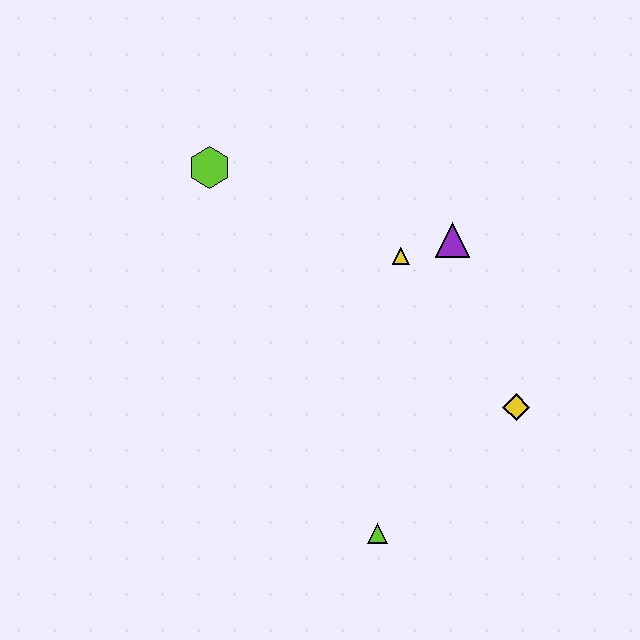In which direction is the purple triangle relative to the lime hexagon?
The purple triangle is to the right of the lime hexagon.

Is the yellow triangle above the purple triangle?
No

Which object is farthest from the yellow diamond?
The lime hexagon is farthest from the yellow diamond.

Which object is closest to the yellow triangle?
The purple triangle is closest to the yellow triangle.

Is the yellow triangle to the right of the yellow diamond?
No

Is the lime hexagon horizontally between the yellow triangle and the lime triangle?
No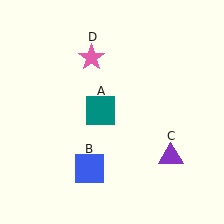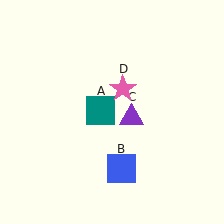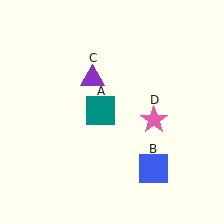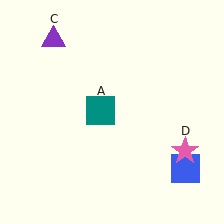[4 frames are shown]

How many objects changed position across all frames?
3 objects changed position: blue square (object B), purple triangle (object C), pink star (object D).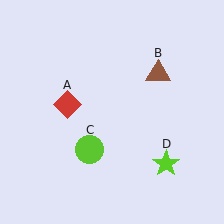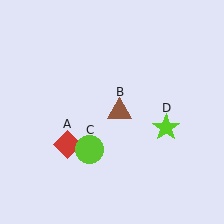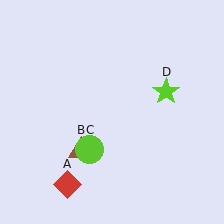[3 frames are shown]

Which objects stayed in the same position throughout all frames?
Lime circle (object C) remained stationary.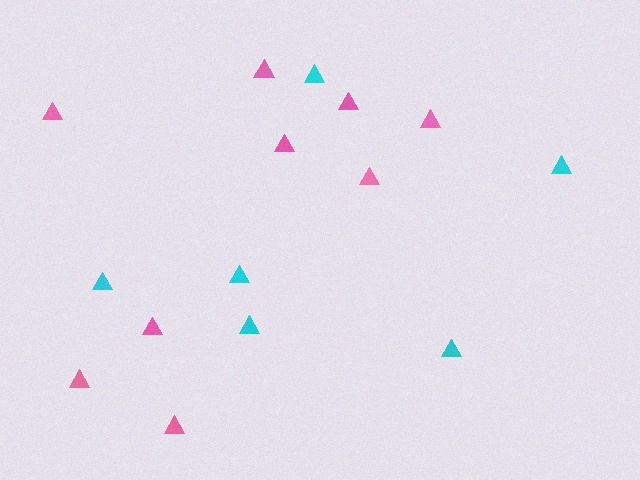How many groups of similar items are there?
There are 2 groups: one group of cyan triangles (6) and one group of pink triangles (9).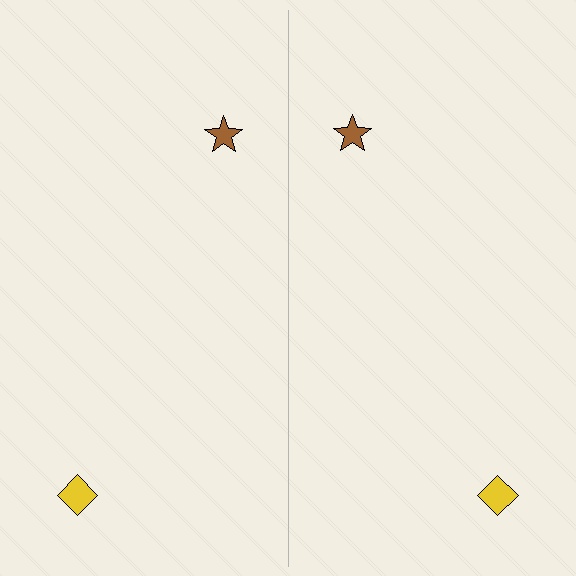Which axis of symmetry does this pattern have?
The pattern has a vertical axis of symmetry running through the center of the image.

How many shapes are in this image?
There are 4 shapes in this image.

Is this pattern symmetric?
Yes, this pattern has bilateral (reflection) symmetry.